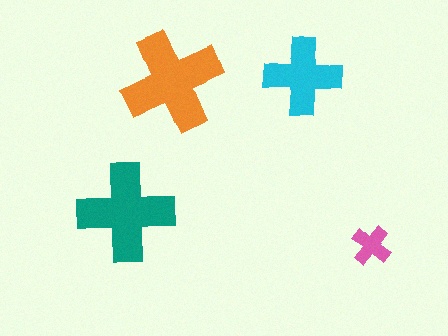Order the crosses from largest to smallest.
the orange one, the teal one, the cyan one, the pink one.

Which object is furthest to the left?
The teal cross is leftmost.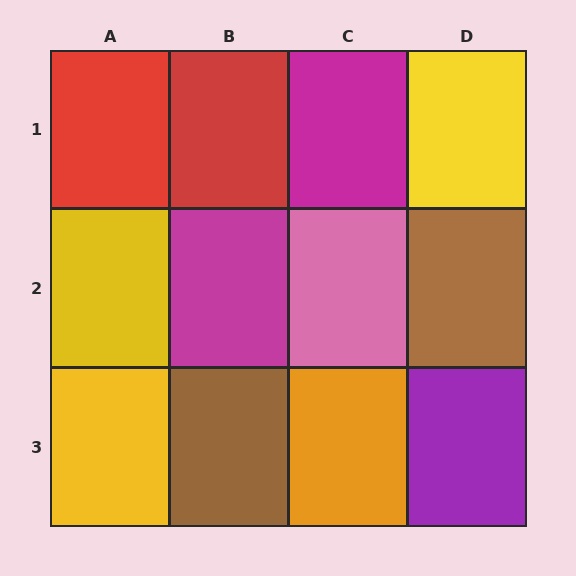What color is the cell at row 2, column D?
Brown.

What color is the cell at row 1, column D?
Yellow.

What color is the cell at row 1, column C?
Magenta.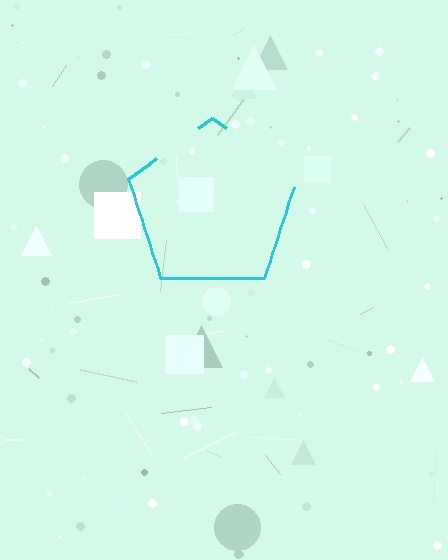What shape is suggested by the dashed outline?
The dashed outline suggests a pentagon.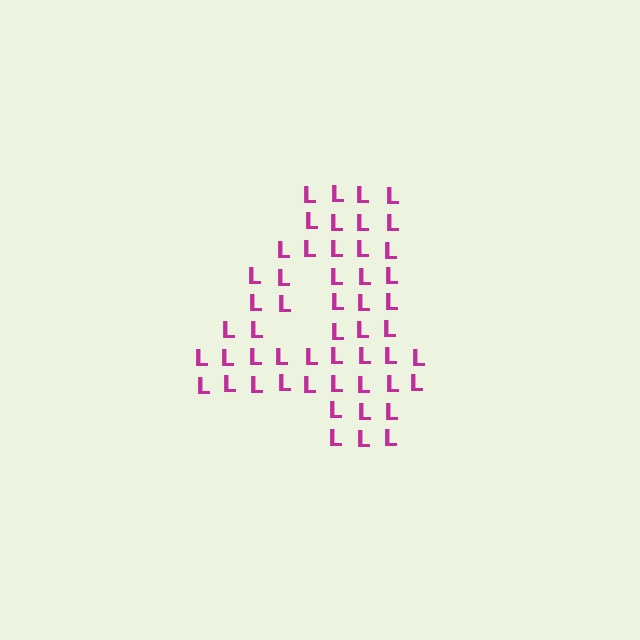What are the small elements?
The small elements are letter L's.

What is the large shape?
The large shape is the digit 4.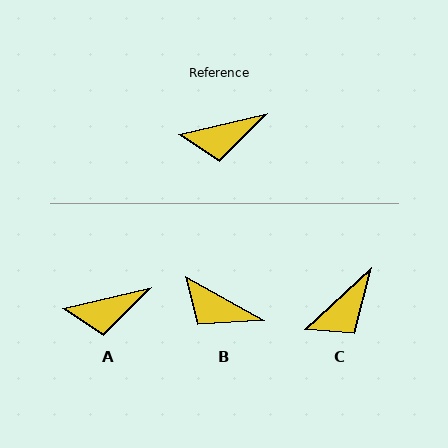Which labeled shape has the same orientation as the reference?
A.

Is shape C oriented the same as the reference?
No, it is off by about 30 degrees.